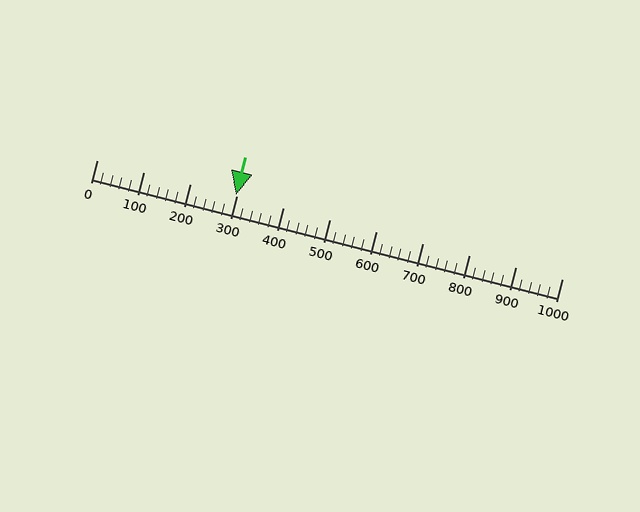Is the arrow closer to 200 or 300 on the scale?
The arrow is closer to 300.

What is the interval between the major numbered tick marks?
The major tick marks are spaced 100 units apart.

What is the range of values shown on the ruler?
The ruler shows values from 0 to 1000.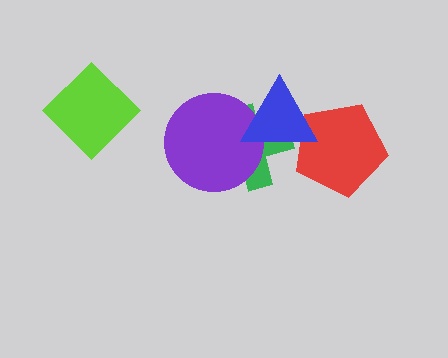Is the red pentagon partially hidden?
Yes, it is partially covered by another shape.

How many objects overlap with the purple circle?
2 objects overlap with the purple circle.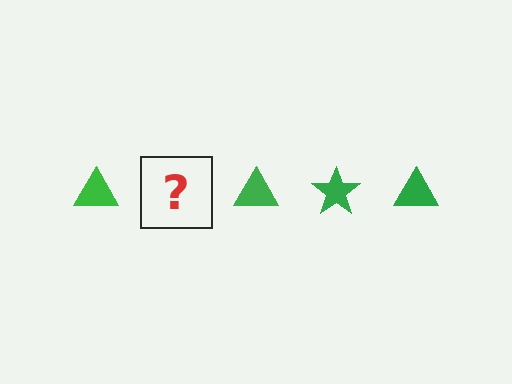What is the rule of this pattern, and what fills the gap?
The rule is that the pattern cycles through triangle, star shapes in green. The gap should be filled with a green star.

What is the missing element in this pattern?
The missing element is a green star.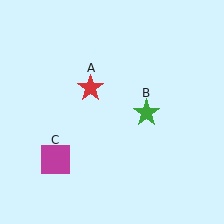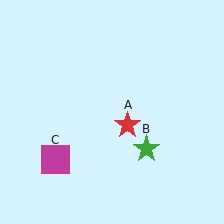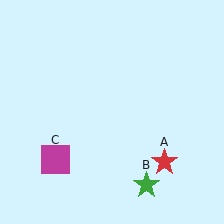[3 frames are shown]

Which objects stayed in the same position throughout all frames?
Magenta square (object C) remained stationary.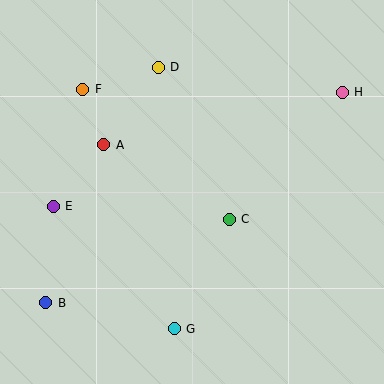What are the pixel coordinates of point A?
Point A is at (104, 145).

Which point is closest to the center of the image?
Point C at (229, 219) is closest to the center.